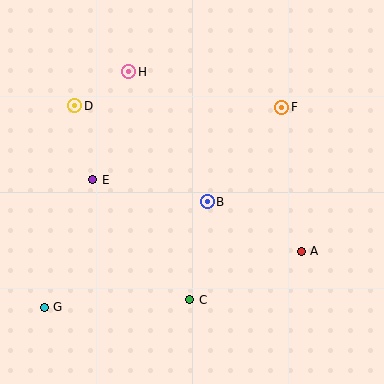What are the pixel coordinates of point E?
Point E is at (93, 180).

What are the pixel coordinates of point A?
Point A is at (301, 251).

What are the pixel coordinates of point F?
Point F is at (282, 107).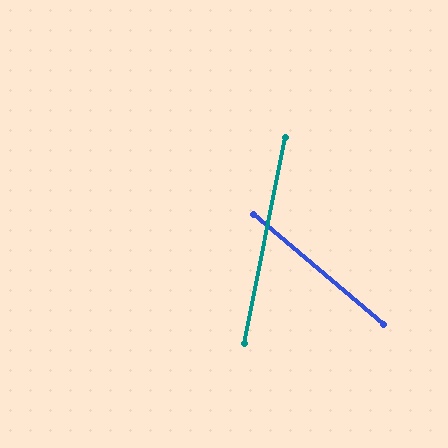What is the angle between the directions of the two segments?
Approximately 61 degrees.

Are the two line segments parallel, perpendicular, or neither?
Neither parallel nor perpendicular — they differ by about 61°.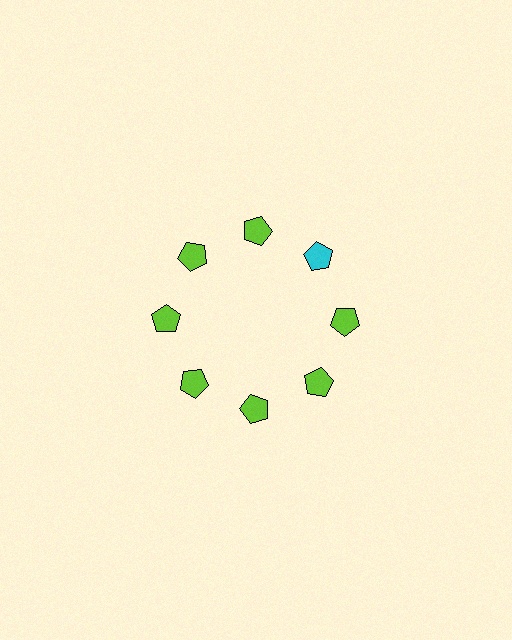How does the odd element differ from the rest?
It has a different color: cyan instead of lime.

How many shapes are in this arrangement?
There are 8 shapes arranged in a ring pattern.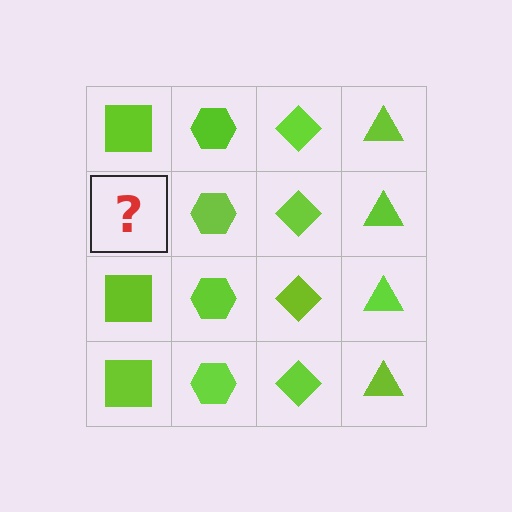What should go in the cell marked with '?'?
The missing cell should contain a lime square.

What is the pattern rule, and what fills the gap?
The rule is that each column has a consistent shape. The gap should be filled with a lime square.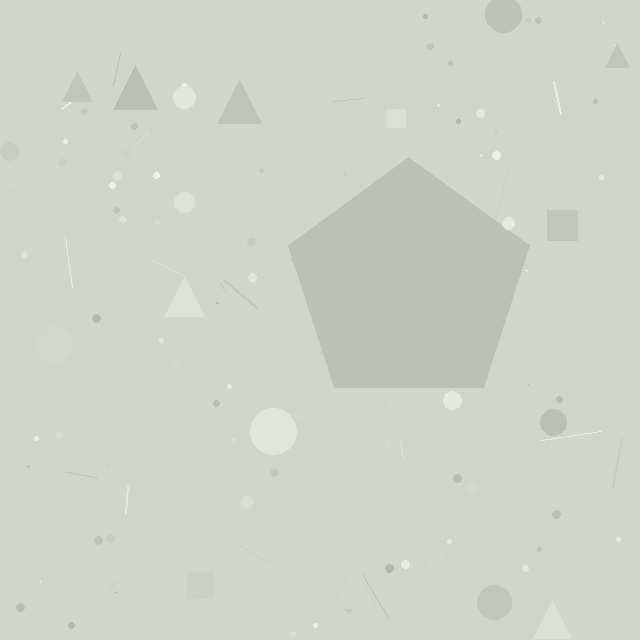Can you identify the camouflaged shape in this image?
The camouflaged shape is a pentagon.